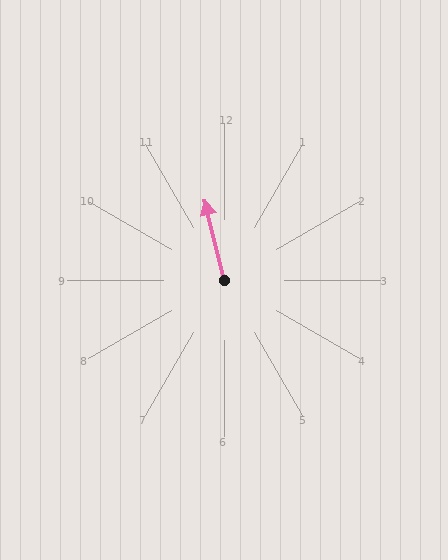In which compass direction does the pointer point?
North.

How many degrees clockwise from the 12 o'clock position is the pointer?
Approximately 347 degrees.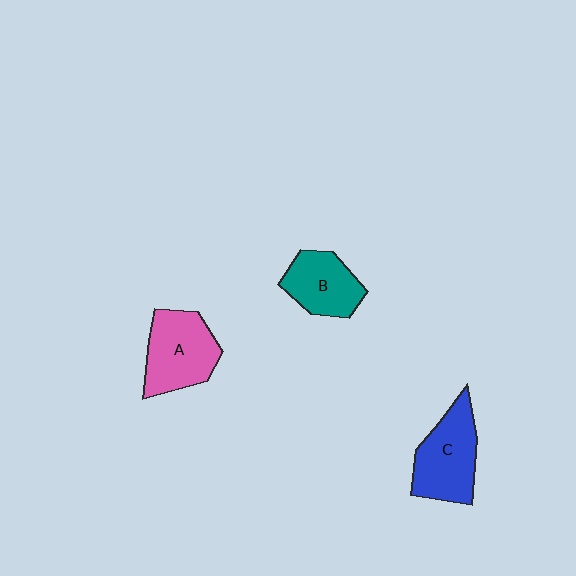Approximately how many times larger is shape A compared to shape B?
Approximately 1.3 times.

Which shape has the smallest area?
Shape B (teal).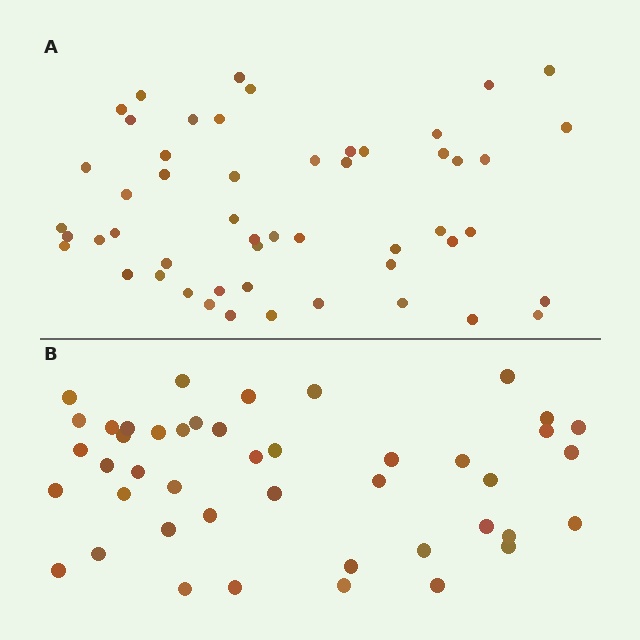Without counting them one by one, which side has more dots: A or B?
Region A (the top region) has more dots.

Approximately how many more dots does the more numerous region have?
Region A has roughly 8 or so more dots than region B.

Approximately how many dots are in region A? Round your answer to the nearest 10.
About 50 dots. (The exact count is 52, which rounds to 50.)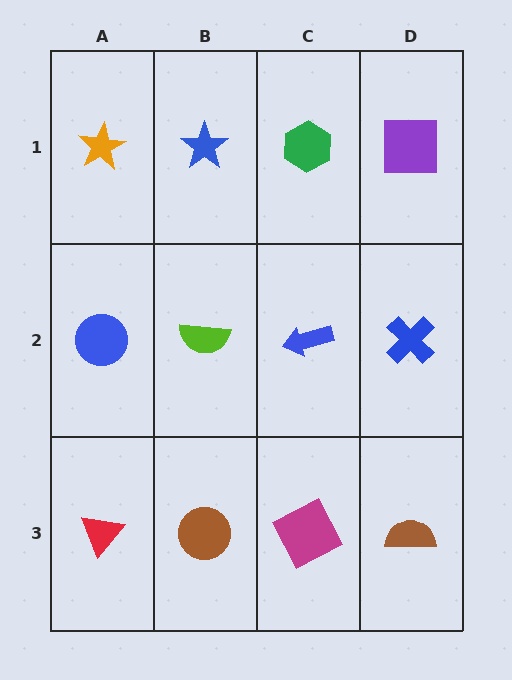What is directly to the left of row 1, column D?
A green hexagon.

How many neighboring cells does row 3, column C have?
3.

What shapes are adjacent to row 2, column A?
An orange star (row 1, column A), a red triangle (row 3, column A), a lime semicircle (row 2, column B).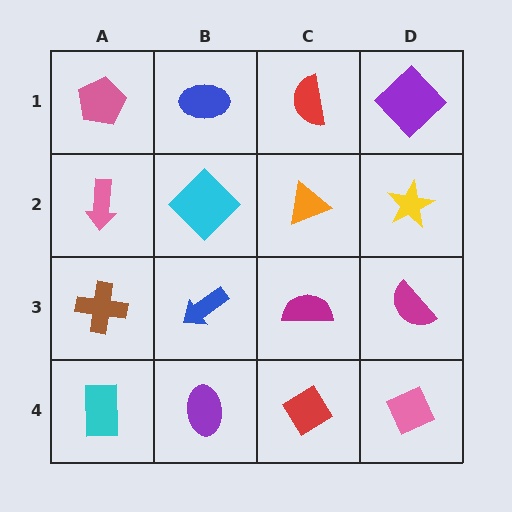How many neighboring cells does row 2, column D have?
3.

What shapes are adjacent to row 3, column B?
A cyan diamond (row 2, column B), a purple ellipse (row 4, column B), a brown cross (row 3, column A), a magenta semicircle (row 3, column C).